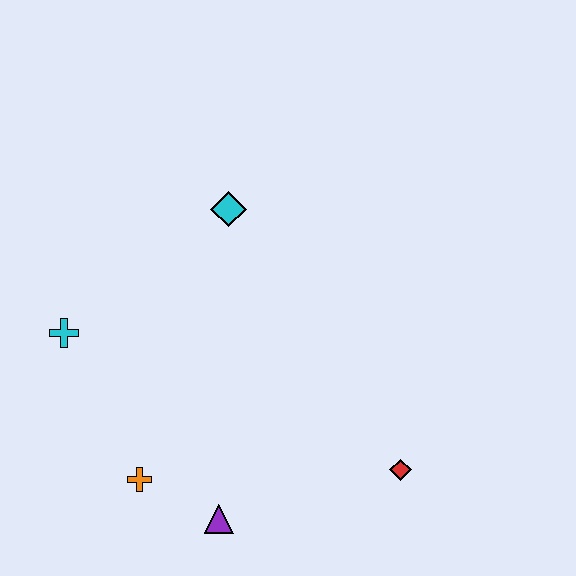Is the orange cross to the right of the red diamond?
No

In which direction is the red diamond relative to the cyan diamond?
The red diamond is below the cyan diamond.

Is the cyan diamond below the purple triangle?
No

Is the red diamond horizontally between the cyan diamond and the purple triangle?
No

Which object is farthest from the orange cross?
The cyan diamond is farthest from the orange cross.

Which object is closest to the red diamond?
The purple triangle is closest to the red diamond.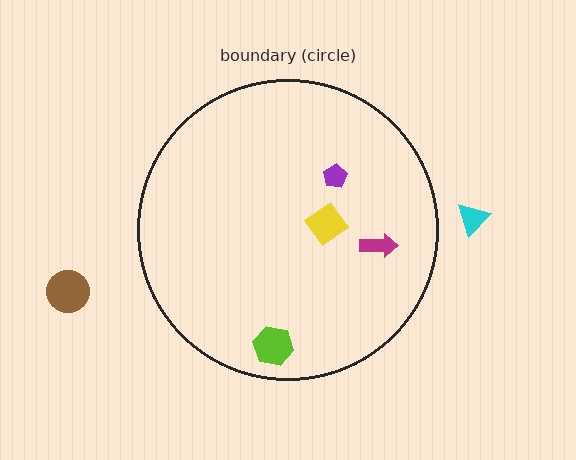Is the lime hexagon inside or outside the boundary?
Inside.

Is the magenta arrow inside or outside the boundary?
Inside.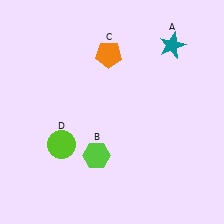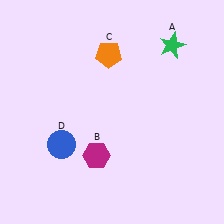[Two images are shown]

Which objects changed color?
A changed from teal to green. B changed from lime to magenta. D changed from lime to blue.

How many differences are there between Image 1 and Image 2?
There are 3 differences between the two images.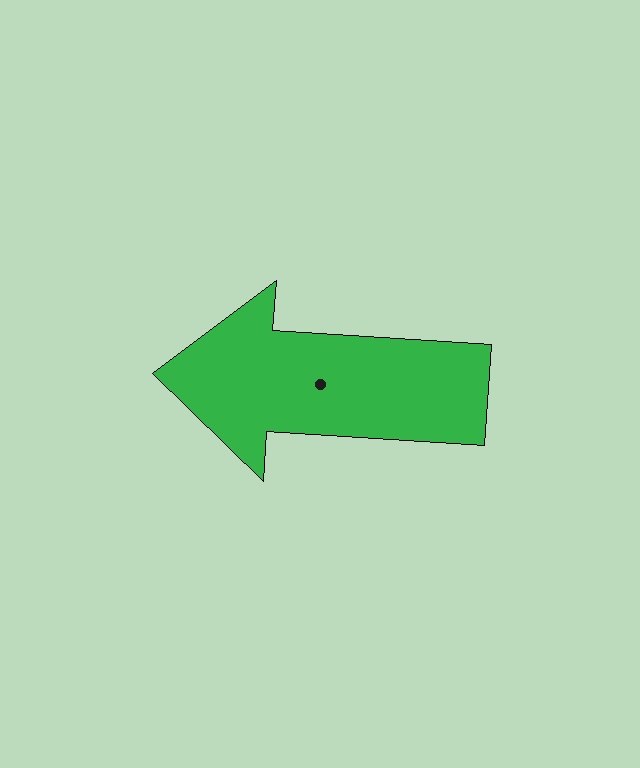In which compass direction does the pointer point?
West.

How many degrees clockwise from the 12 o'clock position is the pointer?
Approximately 274 degrees.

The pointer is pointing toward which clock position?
Roughly 9 o'clock.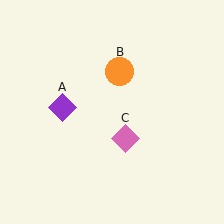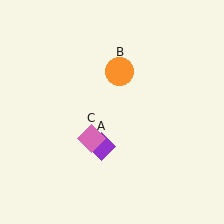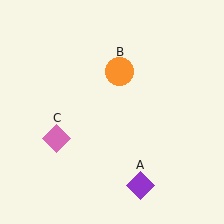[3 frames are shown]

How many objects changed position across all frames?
2 objects changed position: purple diamond (object A), pink diamond (object C).